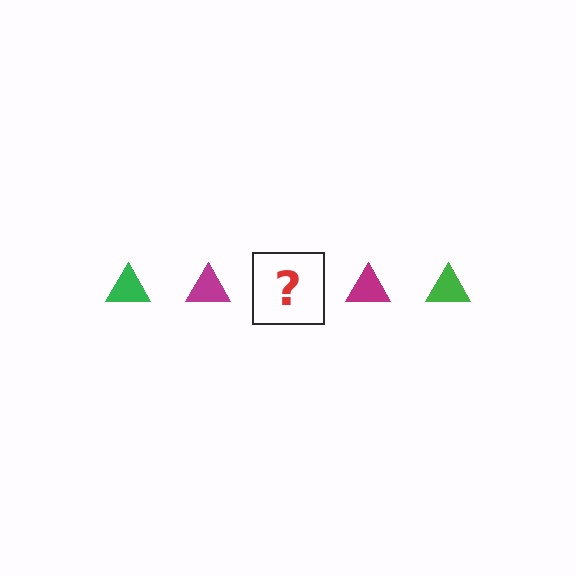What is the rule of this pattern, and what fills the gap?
The rule is that the pattern cycles through green, magenta triangles. The gap should be filled with a green triangle.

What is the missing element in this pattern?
The missing element is a green triangle.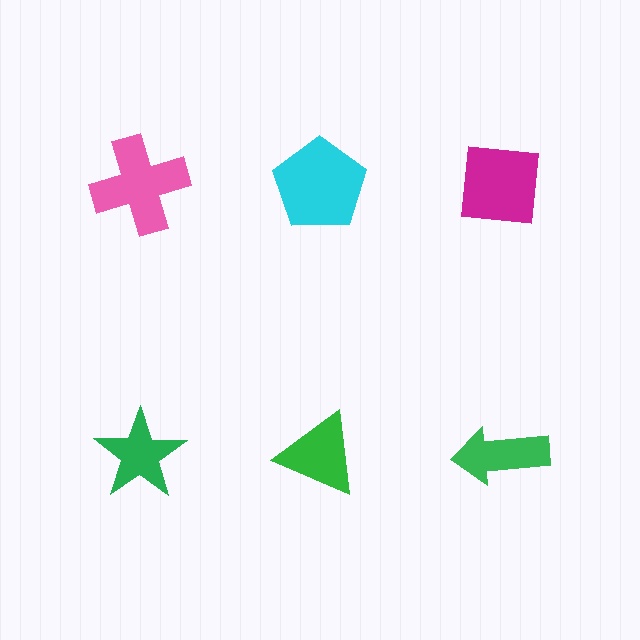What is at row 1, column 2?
A cyan pentagon.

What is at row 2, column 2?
A green triangle.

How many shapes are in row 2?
3 shapes.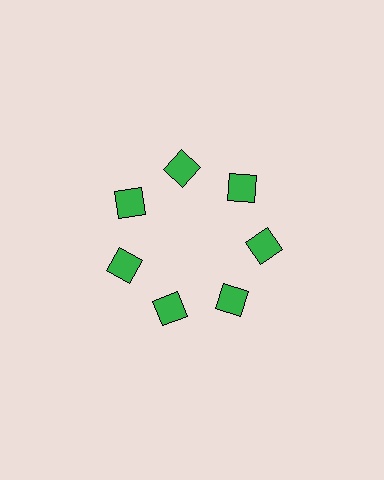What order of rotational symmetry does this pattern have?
This pattern has 7-fold rotational symmetry.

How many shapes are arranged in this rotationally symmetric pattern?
There are 7 shapes, arranged in 7 groups of 1.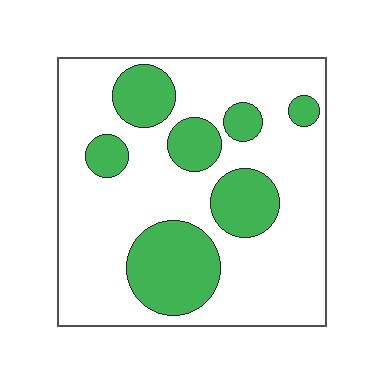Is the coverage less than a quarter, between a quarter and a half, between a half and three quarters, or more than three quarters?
Between a quarter and a half.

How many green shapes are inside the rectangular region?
7.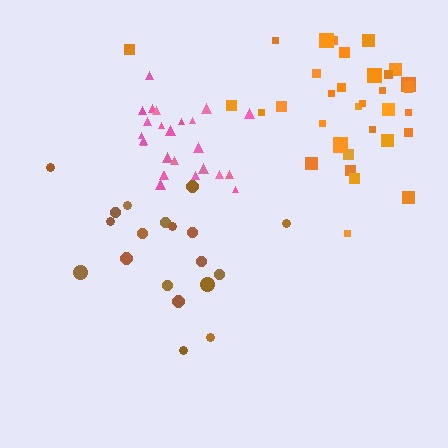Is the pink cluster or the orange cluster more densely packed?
Pink.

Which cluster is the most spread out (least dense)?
Brown.